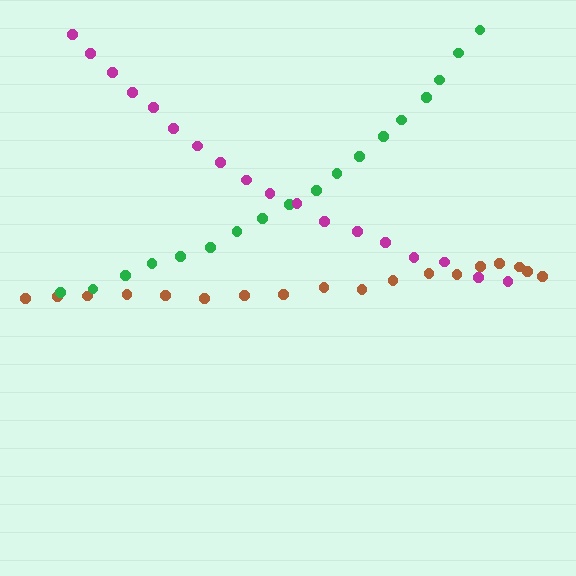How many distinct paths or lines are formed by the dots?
There are 3 distinct paths.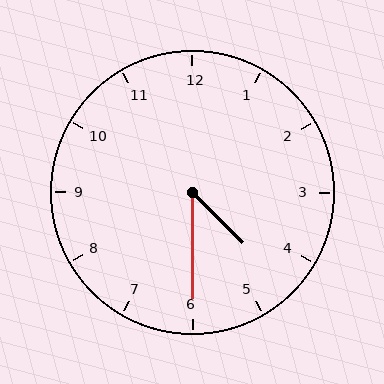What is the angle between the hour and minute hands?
Approximately 45 degrees.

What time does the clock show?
4:30.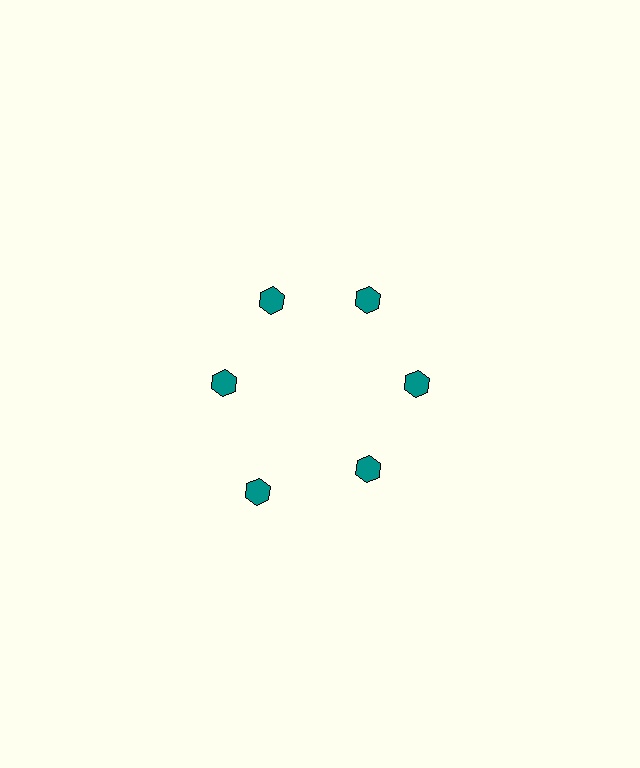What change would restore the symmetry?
The symmetry would be restored by moving it inward, back onto the ring so that all 6 hexagons sit at equal angles and equal distance from the center.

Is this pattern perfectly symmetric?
No. The 6 teal hexagons are arranged in a ring, but one element near the 7 o'clock position is pushed outward from the center, breaking the 6-fold rotational symmetry.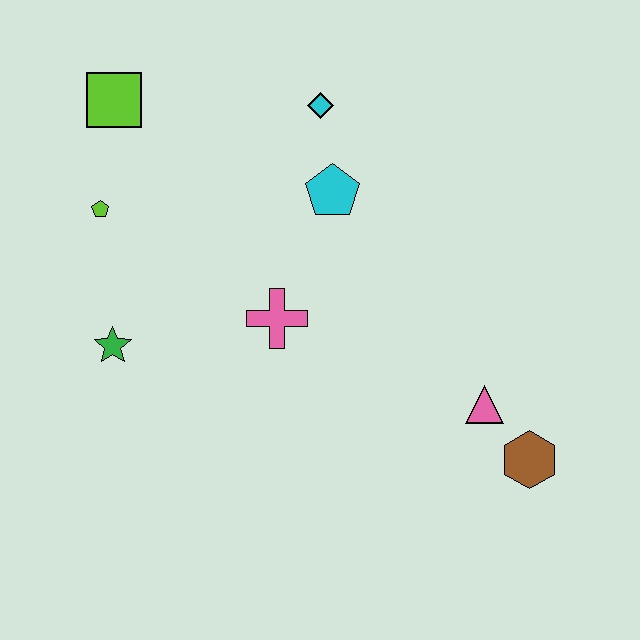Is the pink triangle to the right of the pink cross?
Yes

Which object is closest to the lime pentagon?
The lime square is closest to the lime pentagon.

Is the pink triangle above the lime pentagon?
No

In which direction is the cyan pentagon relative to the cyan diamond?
The cyan pentagon is below the cyan diamond.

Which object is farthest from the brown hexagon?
The lime square is farthest from the brown hexagon.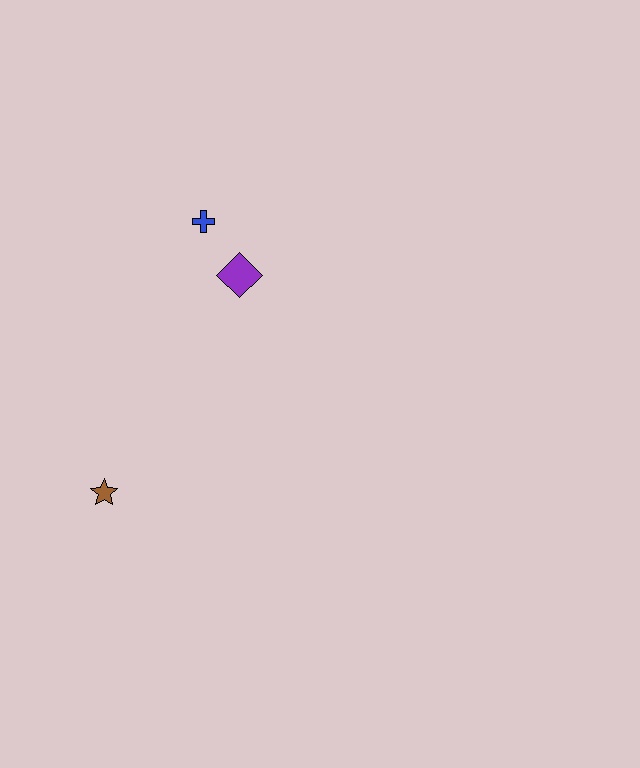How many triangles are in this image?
There are no triangles.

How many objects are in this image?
There are 3 objects.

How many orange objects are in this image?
There are no orange objects.